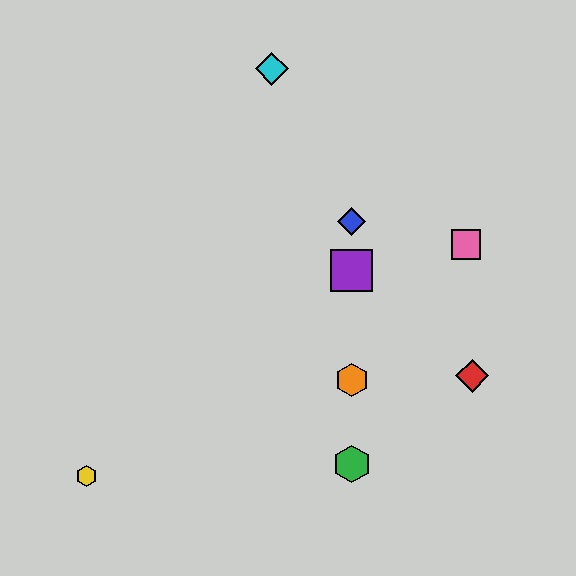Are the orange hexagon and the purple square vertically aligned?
Yes, both are at x≈352.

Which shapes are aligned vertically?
The blue diamond, the green hexagon, the purple square, the orange hexagon are aligned vertically.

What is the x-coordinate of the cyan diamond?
The cyan diamond is at x≈272.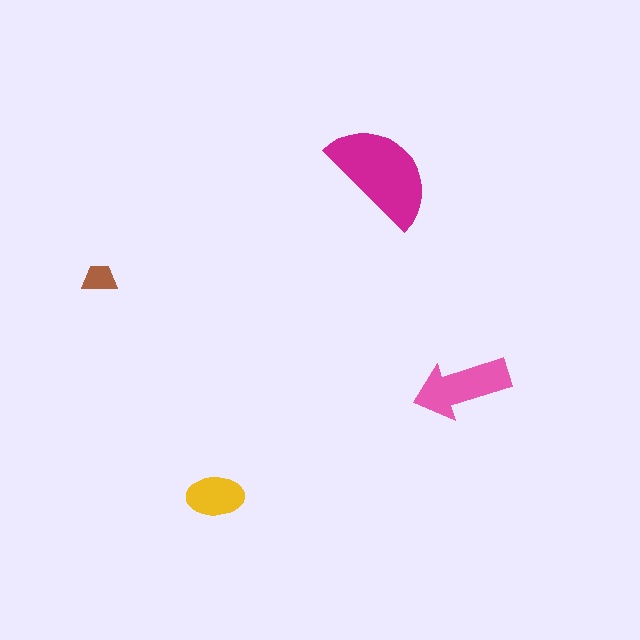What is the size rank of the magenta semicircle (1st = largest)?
1st.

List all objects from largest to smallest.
The magenta semicircle, the pink arrow, the yellow ellipse, the brown trapezoid.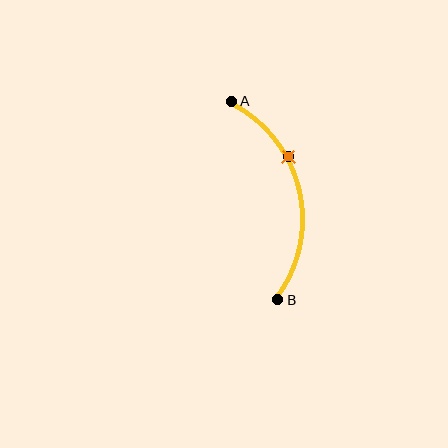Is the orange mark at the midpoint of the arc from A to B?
No. The orange mark lies on the arc but is closer to endpoint A. The arc midpoint would be at the point on the curve equidistant along the arc from both A and B.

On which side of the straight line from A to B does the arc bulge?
The arc bulges to the right of the straight line connecting A and B.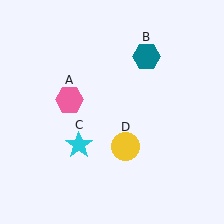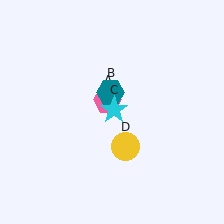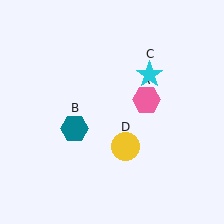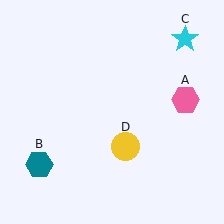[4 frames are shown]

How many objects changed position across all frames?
3 objects changed position: pink hexagon (object A), teal hexagon (object B), cyan star (object C).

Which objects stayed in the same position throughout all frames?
Yellow circle (object D) remained stationary.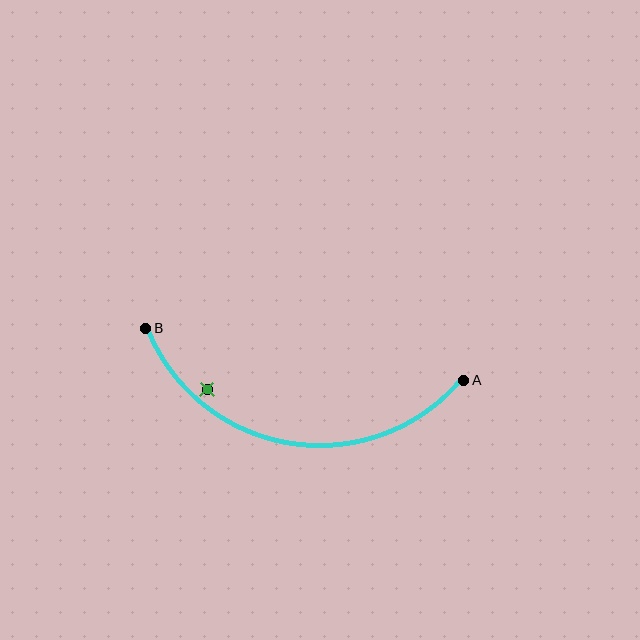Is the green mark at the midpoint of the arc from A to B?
No — the green mark does not lie on the arc at all. It sits slightly inside the curve.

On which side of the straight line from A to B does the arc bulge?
The arc bulges below the straight line connecting A and B.